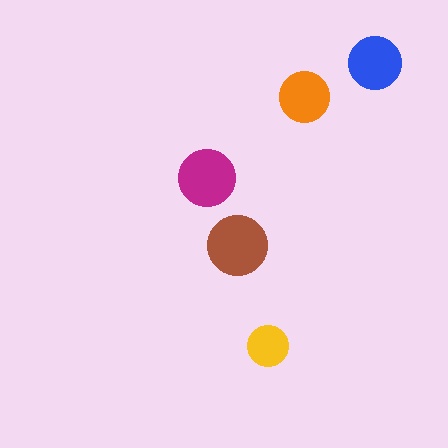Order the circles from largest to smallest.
the brown one, the magenta one, the blue one, the orange one, the yellow one.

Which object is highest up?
The blue circle is topmost.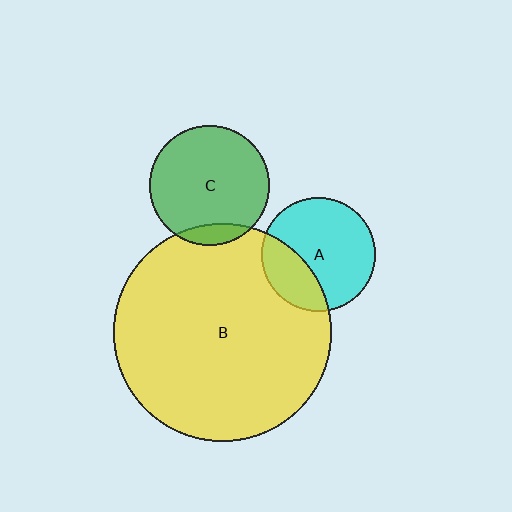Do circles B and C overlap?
Yes.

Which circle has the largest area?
Circle B (yellow).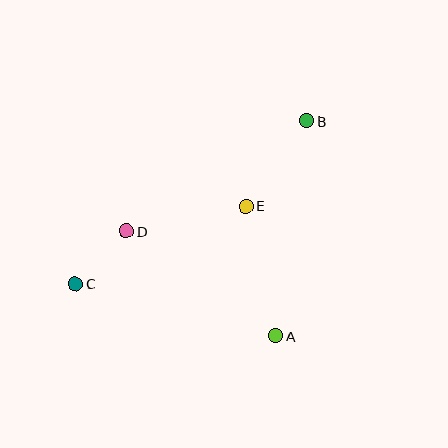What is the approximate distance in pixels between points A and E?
The distance between A and E is approximately 133 pixels.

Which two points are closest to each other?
Points C and D are closest to each other.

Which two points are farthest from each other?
Points B and C are farthest from each other.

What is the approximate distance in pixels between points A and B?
The distance between A and B is approximately 217 pixels.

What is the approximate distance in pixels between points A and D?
The distance between A and D is approximately 182 pixels.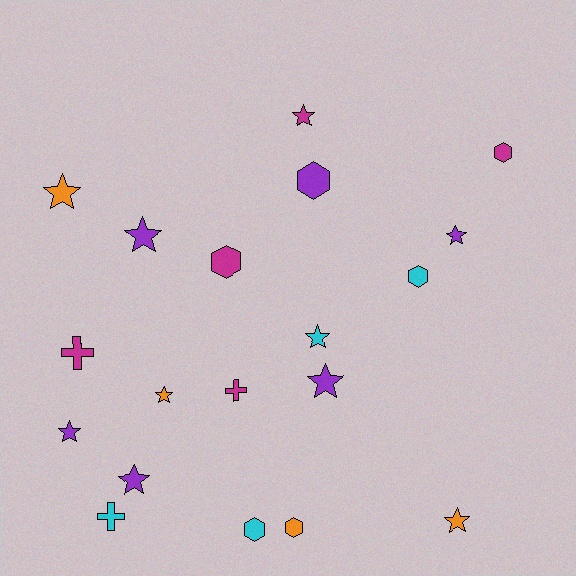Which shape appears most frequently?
Star, with 10 objects.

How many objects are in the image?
There are 19 objects.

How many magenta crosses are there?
There are 2 magenta crosses.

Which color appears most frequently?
Purple, with 6 objects.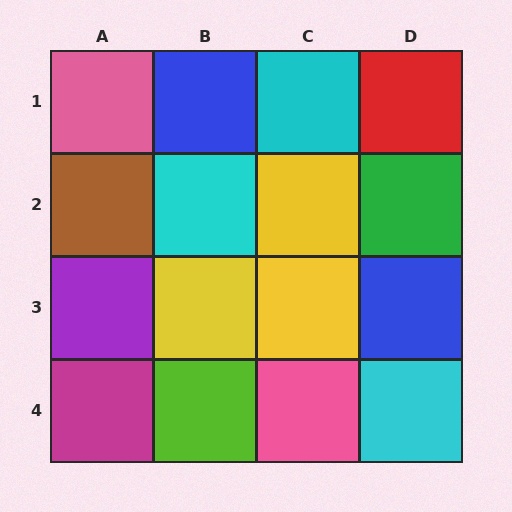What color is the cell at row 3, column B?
Yellow.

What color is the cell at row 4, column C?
Pink.